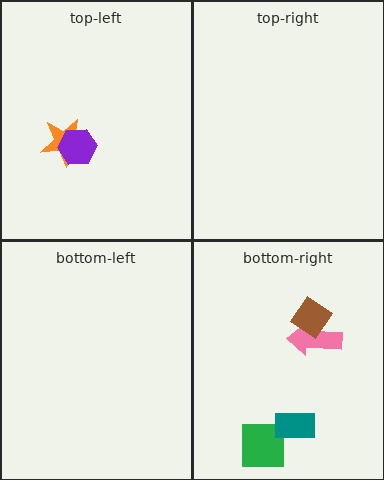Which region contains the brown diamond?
The bottom-right region.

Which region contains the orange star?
The top-left region.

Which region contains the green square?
The bottom-right region.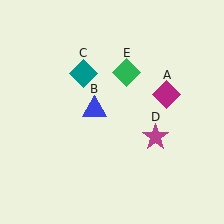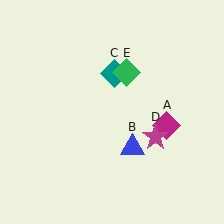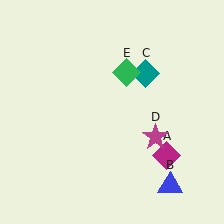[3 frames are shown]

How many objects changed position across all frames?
3 objects changed position: magenta diamond (object A), blue triangle (object B), teal diamond (object C).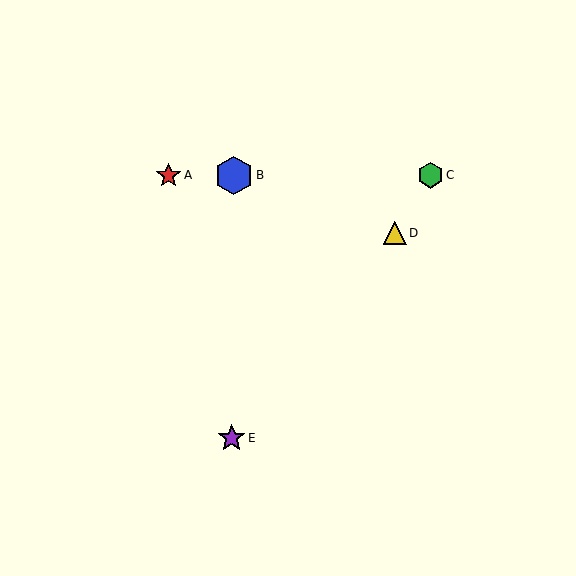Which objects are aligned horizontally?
Objects A, B, C are aligned horizontally.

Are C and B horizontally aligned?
Yes, both are at y≈175.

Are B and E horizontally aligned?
No, B is at y≈175 and E is at y≈438.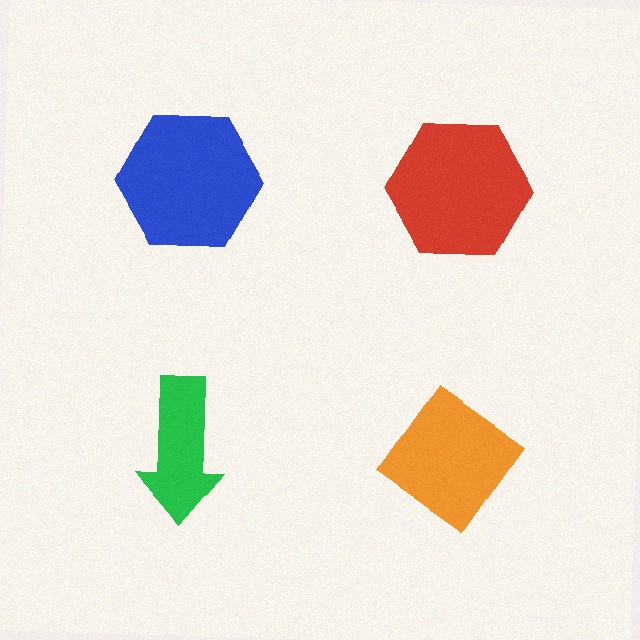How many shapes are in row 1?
2 shapes.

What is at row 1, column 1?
A blue hexagon.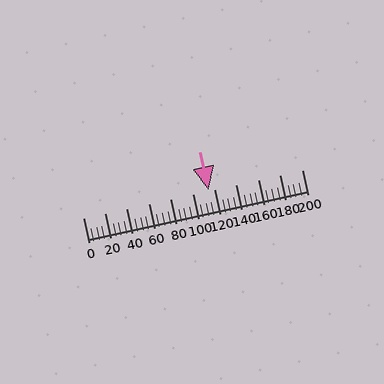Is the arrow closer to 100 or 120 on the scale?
The arrow is closer to 120.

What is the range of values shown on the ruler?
The ruler shows values from 0 to 200.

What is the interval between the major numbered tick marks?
The major tick marks are spaced 20 units apart.